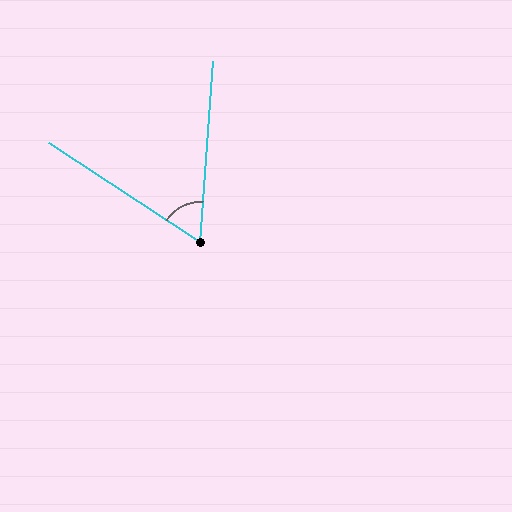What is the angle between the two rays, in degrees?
Approximately 61 degrees.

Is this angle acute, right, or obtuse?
It is acute.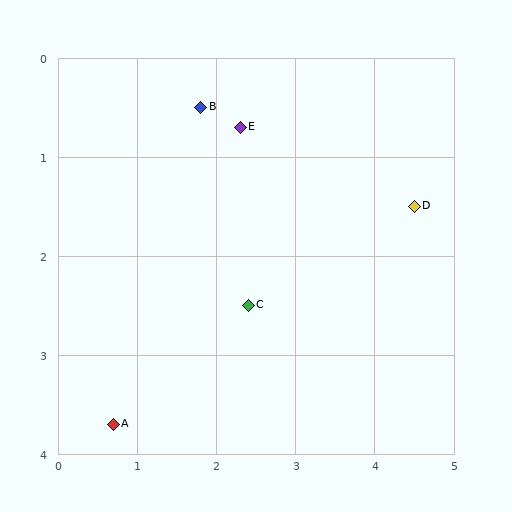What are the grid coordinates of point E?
Point E is at approximately (2.3, 0.7).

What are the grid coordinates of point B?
Point B is at approximately (1.8, 0.5).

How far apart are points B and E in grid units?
Points B and E are about 0.5 grid units apart.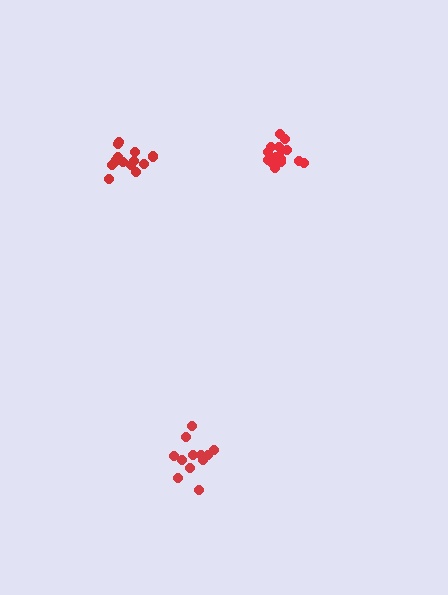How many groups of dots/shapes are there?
There are 3 groups.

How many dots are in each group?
Group 1: 13 dots, Group 2: 13 dots, Group 3: 15 dots (41 total).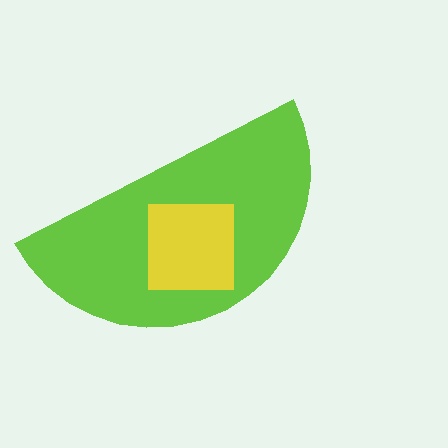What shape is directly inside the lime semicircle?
The yellow square.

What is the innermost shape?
The yellow square.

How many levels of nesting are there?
2.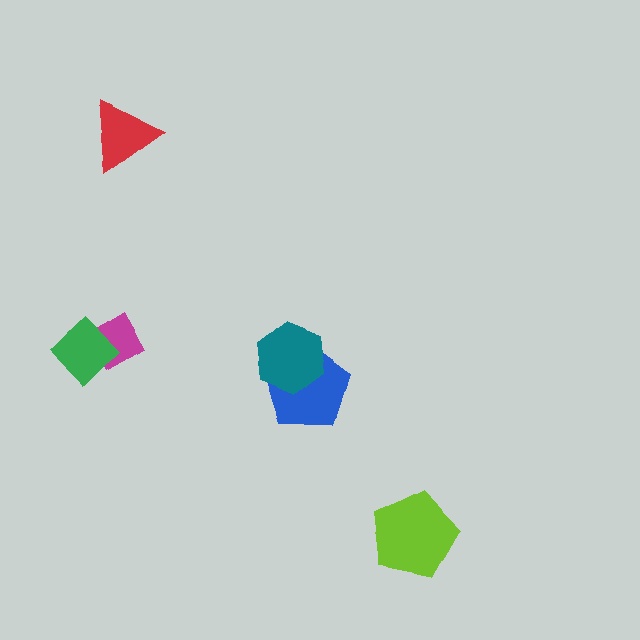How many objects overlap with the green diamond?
1 object overlaps with the green diamond.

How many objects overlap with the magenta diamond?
1 object overlaps with the magenta diamond.